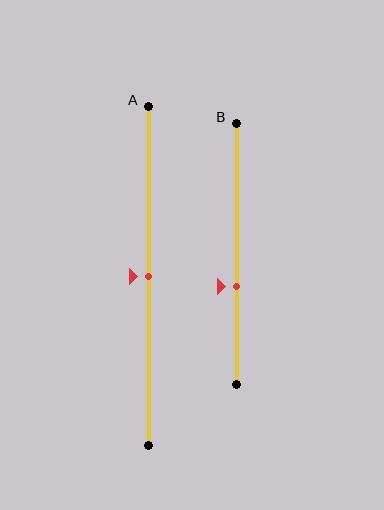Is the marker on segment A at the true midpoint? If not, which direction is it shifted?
Yes, the marker on segment A is at the true midpoint.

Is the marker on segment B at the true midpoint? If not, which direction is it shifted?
No, the marker on segment B is shifted downward by about 13% of the segment length.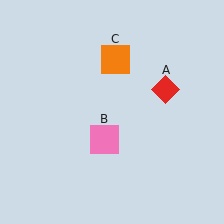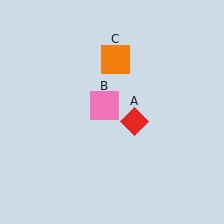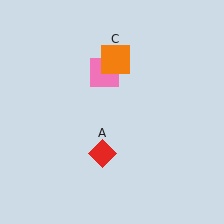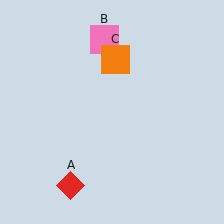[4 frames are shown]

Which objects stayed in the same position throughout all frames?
Orange square (object C) remained stationary.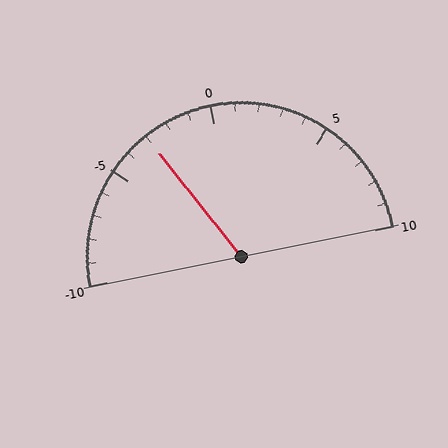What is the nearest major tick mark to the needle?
The nearest major tick mark is -5.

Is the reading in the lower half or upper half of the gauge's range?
The reading is in the lower half of the range (-10 to 10).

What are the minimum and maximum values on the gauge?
The gauge ranges from -10 to 10.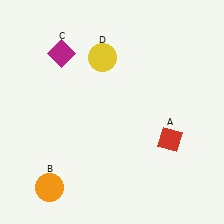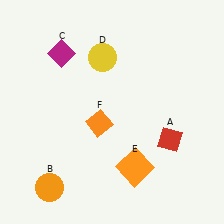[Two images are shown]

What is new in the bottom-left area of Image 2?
An orange diamond (F) was added in the bottom-left area of Image 2.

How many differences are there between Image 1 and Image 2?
There are 2 differences between the two images.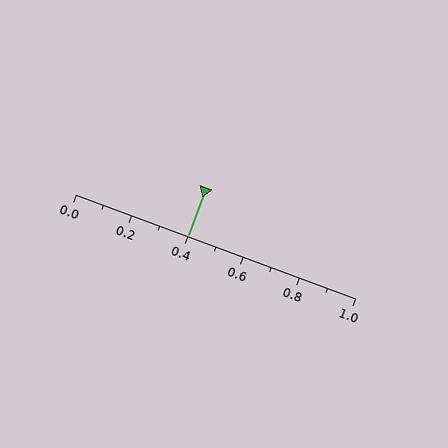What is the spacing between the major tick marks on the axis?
The major ticks are spaced 0.2 apart.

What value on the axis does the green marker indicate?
The marker indicates approximately 0.4.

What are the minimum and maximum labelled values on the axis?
The axis runs from 0.0 to 1.0.